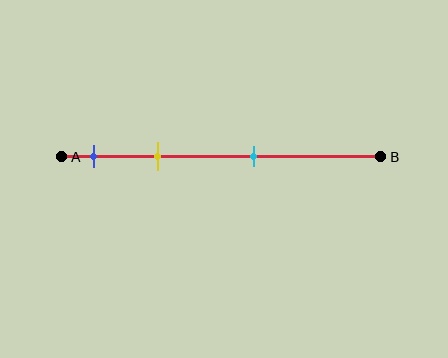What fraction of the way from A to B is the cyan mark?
The cyan mark is approximately 60% (0.6) of the way from A to B.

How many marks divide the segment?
There are 3 marks dividing the segment.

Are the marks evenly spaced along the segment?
No, the marks are not evenly spaced.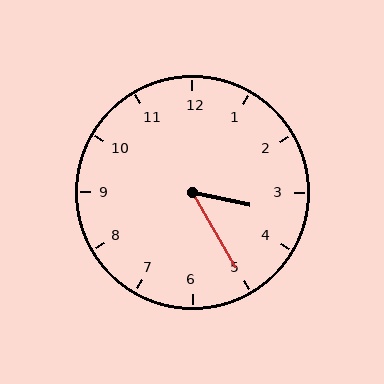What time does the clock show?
3:25.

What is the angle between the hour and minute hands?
Approximately 48 degrees.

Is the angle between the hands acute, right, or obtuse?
It is acute.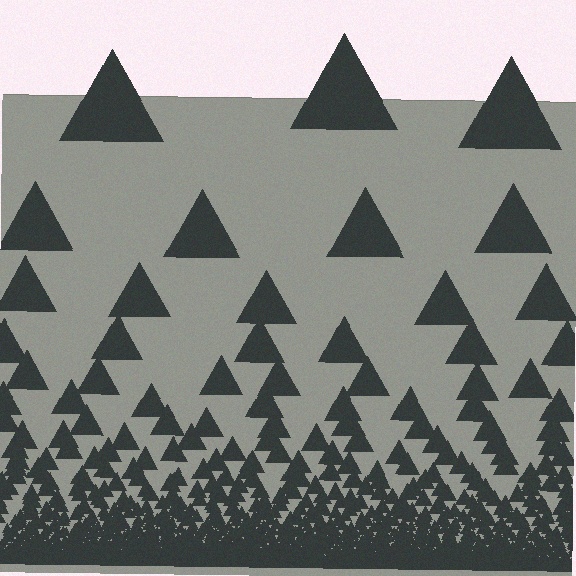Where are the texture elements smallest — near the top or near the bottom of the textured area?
Near the bottom.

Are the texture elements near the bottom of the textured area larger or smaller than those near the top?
Smaller. The gradient is inverted — elements near the bottom are smaller and denser.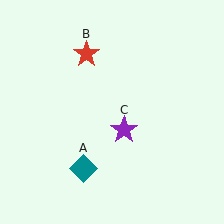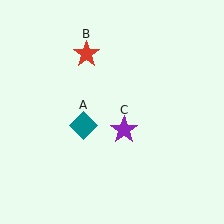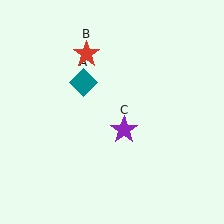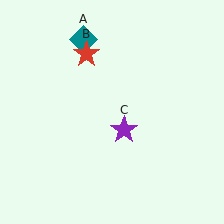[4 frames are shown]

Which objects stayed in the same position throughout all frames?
Red star (object B) and purple star (object C) remained stationary.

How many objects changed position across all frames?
1 object changed position: teal diamond (object A).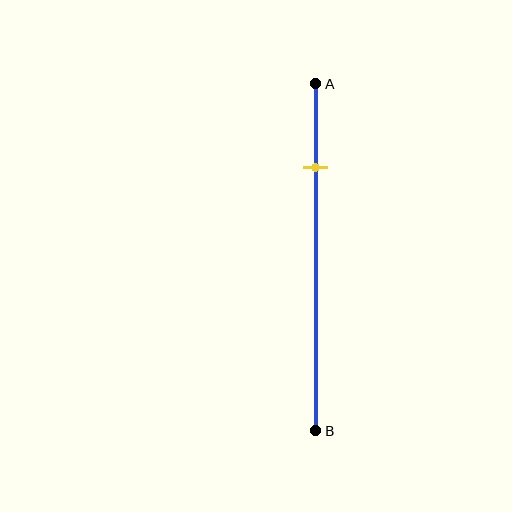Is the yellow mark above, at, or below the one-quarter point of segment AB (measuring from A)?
The yellow mark is approximately at the one-quarter point of segment AB.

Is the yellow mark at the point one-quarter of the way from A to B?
Yes, the mark is approximately at the one-quarter point.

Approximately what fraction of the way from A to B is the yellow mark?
The yellow mark is approximately 25% of the way from A to B.